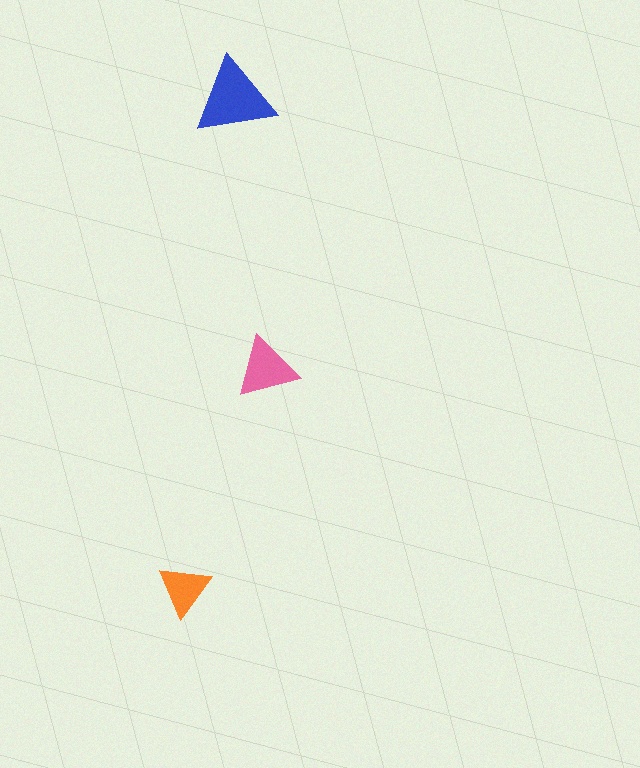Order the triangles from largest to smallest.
the blue one, the pink one, the orange one.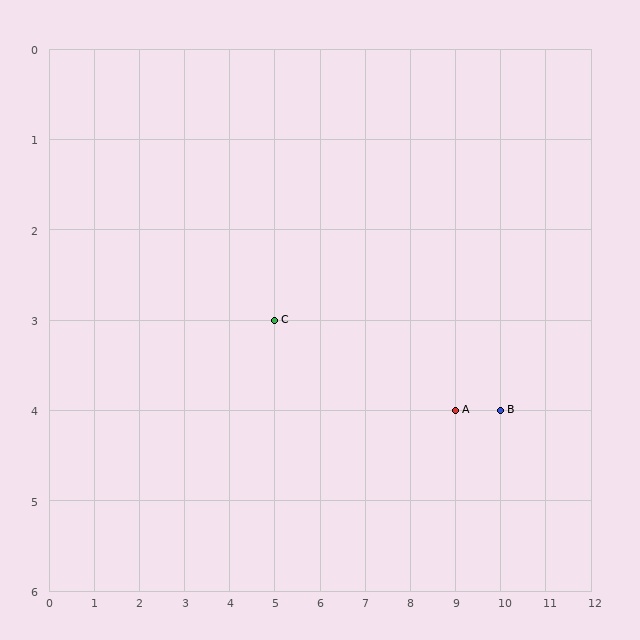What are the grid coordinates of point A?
Point A is at grid coordinates (9, 4).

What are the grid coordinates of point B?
Point B is at grid coordinates (10, 4).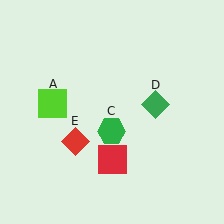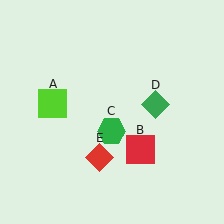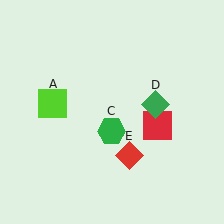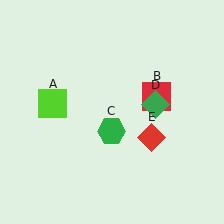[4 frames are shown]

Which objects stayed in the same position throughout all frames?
Lime square (object A) and green hexagon (object C) and green diamond (object D) remained stationary.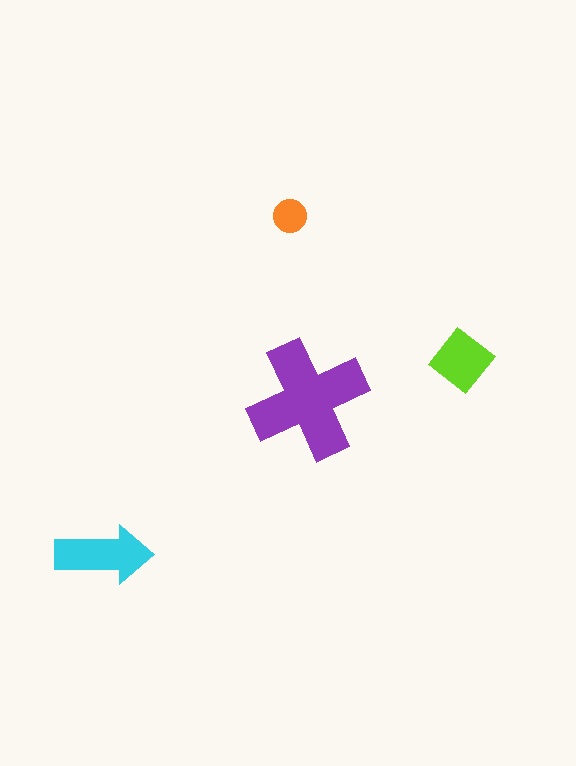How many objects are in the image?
There are 4 objects in the image.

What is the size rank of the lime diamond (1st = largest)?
3rd.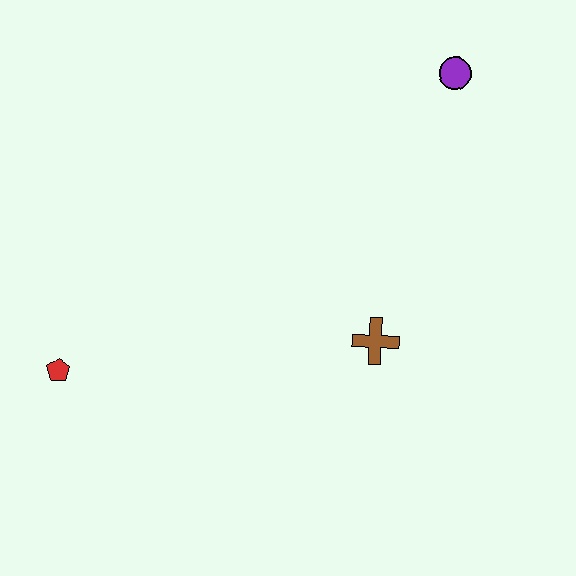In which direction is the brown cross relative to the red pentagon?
The brown cross is to the right of the red pentagon.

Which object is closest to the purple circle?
The brown cross is closest to the purple circle.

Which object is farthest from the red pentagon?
The purple circle is farthest from the red pentagon.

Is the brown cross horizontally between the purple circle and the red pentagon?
Yes